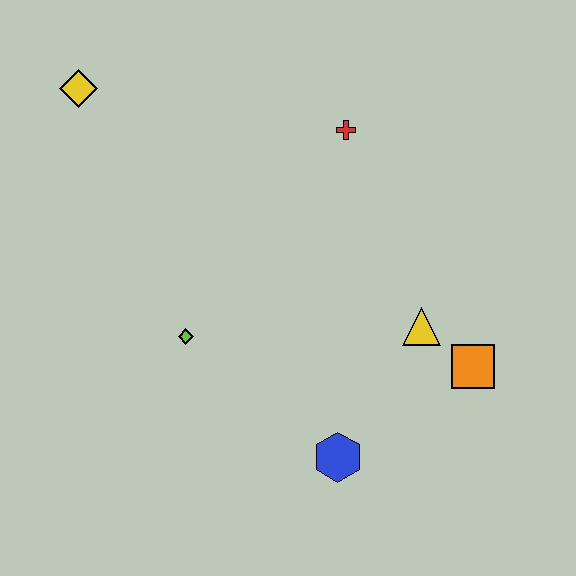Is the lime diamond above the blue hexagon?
Yes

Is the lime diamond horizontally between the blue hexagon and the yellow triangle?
No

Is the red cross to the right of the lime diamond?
Yes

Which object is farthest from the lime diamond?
The orange square is farthest from the lime diamond.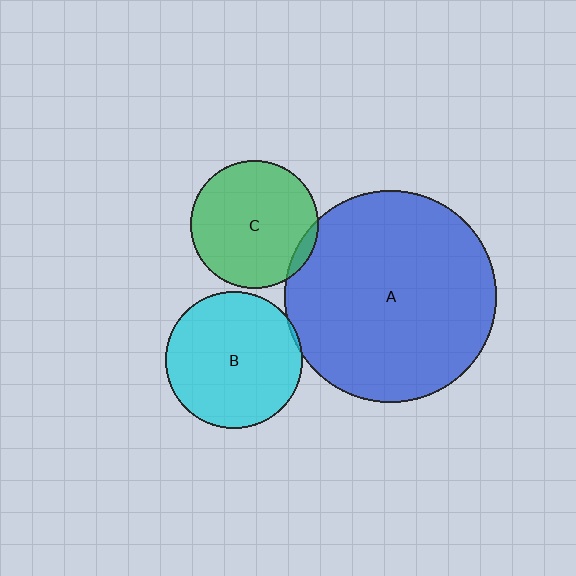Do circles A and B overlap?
Yes.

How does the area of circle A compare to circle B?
Approximately 2.4 times.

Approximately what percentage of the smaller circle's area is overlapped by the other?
Approximately 5%.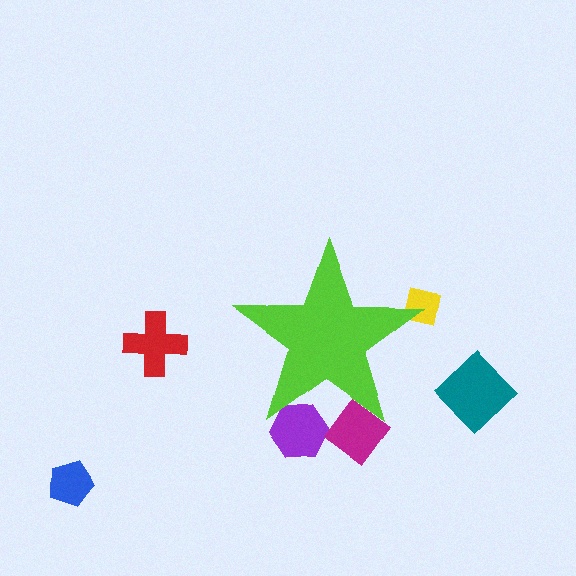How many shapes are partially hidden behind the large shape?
3 shapes are partially hidden.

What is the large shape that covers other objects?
A lime star.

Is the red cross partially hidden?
No, the red cross is fully visible.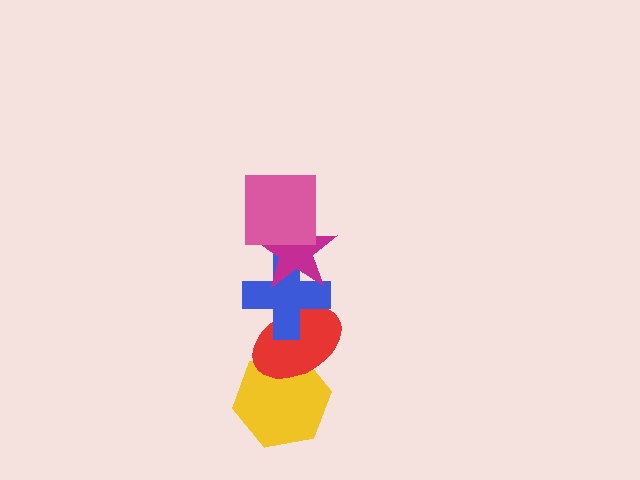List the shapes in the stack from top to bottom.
From top to bottom: the pink square, the magenta star, the blue cross, the red ellipse, the yellow hexagon.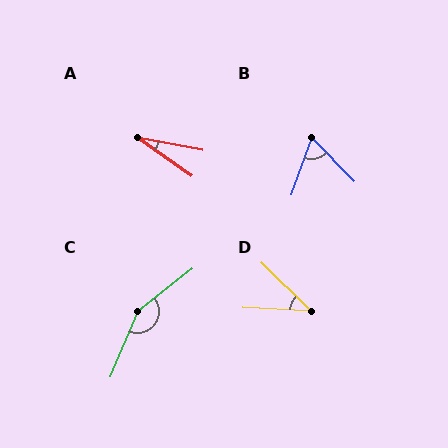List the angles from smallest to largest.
A (24°), D (41°), B (65°), C (150°).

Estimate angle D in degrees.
Approximately 41 degrees.